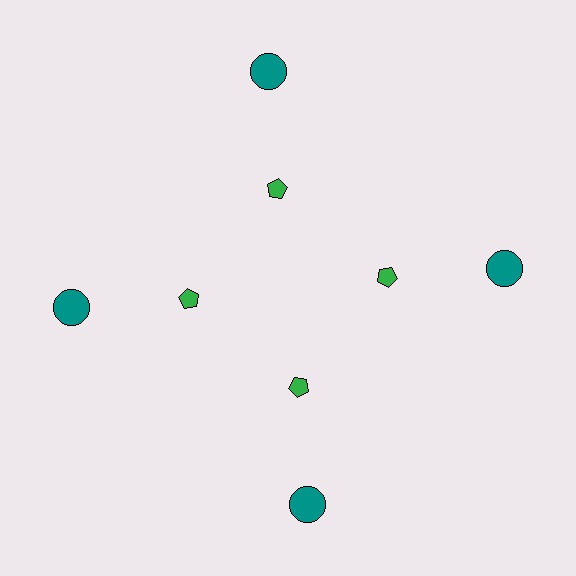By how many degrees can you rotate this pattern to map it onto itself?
The pattern maps onto itself every 90 degrees of rotation.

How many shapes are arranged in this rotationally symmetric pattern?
There are 8 shapes, arranged in 4 groups of 2.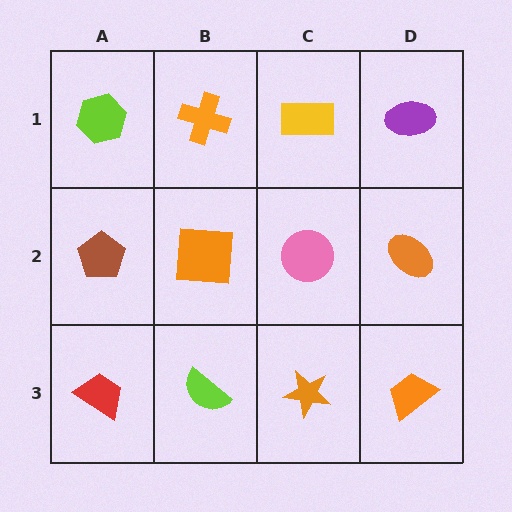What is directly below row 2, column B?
A lime semicircle.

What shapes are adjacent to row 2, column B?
An orange cross (row 1, column B), a lime semicircle (row 3, column B), a brown pentagon (row 2, column A), a pink circle (row 2, column C).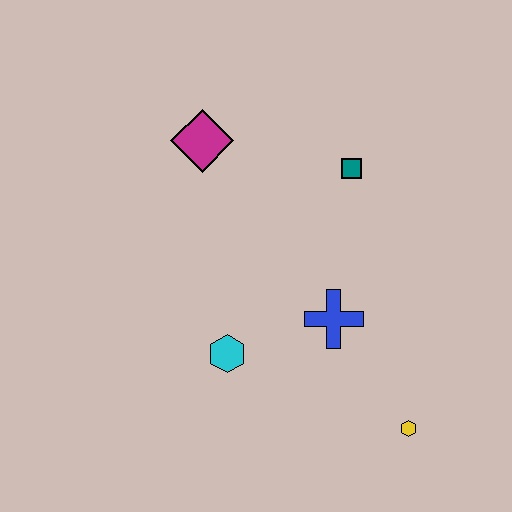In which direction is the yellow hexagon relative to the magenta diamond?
The yellow hexagon is below the magenta diamond.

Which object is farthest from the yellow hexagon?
The magenta diamond is farthest from the yellow hexagon.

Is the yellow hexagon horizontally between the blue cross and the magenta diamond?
No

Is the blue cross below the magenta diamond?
Yes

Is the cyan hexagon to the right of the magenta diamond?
Yes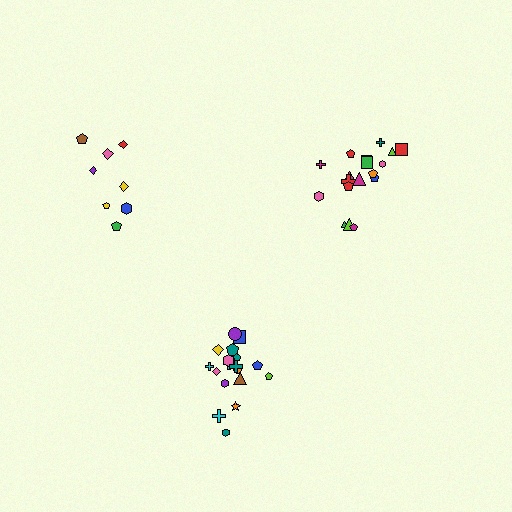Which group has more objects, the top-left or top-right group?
The top-right group.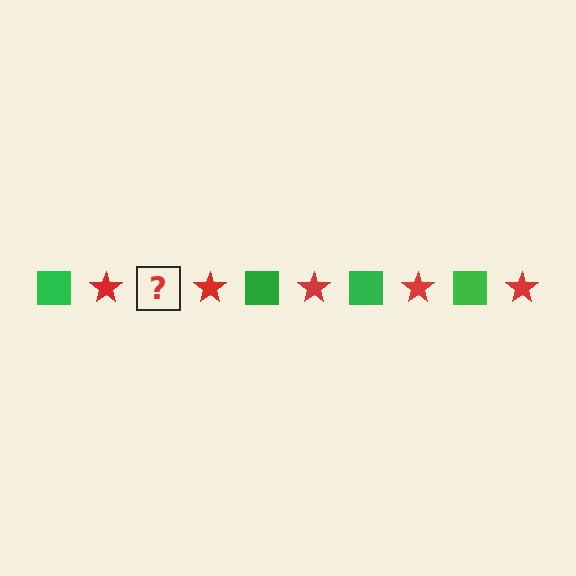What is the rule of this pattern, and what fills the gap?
The rule is that the pattern alternates between green square and red star. The gap should be filled with a green square.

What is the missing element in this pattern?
The missing element is a green square.